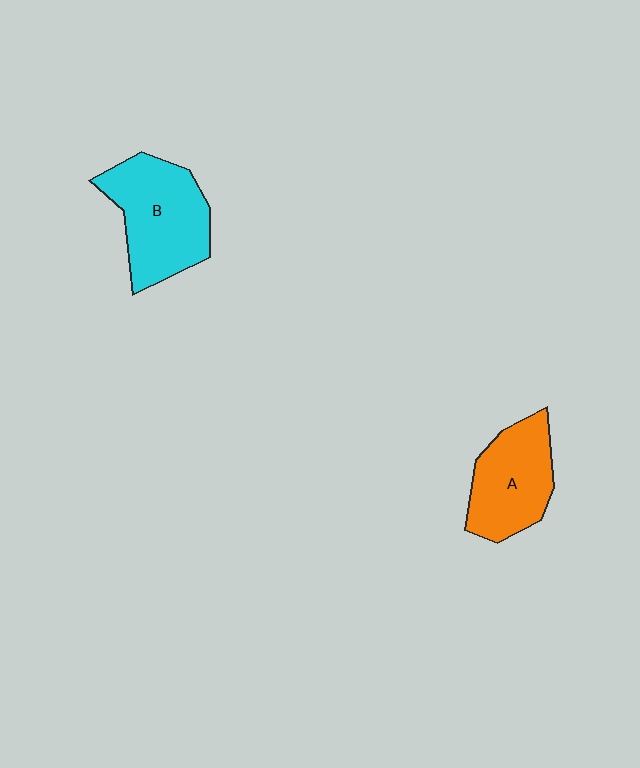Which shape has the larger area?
Shape B (cyan).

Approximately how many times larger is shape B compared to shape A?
Approximately 1.2 times.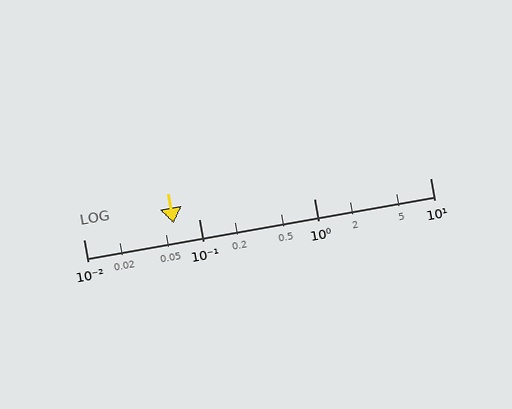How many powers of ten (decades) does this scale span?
The scale spans 3 decades, from 0.01 to 10.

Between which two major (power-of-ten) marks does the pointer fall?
The pointer is between 0.01 and 0.1.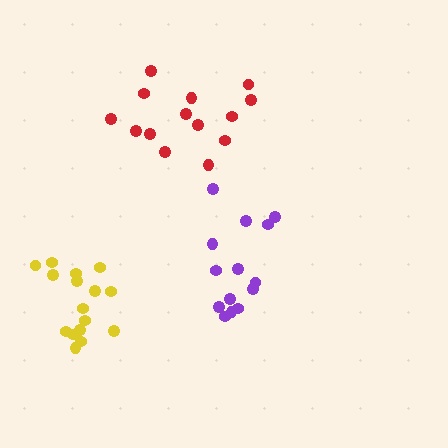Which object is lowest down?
The yellow cluster is bottommost.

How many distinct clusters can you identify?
There are 3 distinct clusters.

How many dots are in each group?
Group 1: 14 dots, Group 2: 16 dots, Group 3: 14 dots (44 total).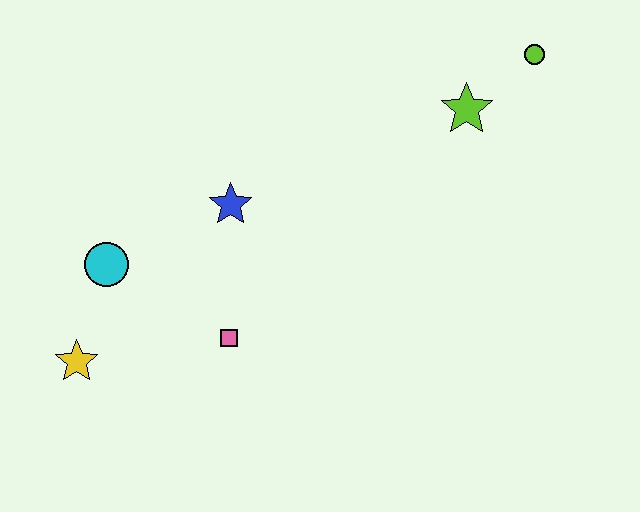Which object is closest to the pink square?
The blue star is closest to the pink square.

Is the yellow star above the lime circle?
No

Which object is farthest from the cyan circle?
The lime circle is farthest from the cyan circle.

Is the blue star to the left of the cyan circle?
No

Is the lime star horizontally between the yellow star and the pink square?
No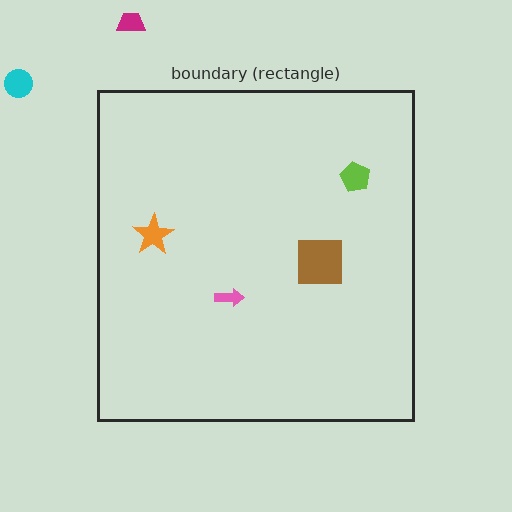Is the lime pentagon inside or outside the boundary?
Inside.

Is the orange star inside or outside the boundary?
Inside.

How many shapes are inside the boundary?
4 inside, 2 outside.